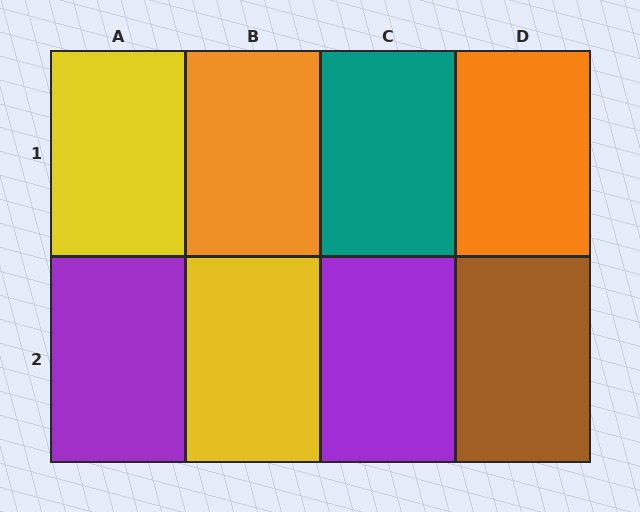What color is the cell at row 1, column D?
Orange.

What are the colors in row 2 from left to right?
Purple, yellow, purple, brown.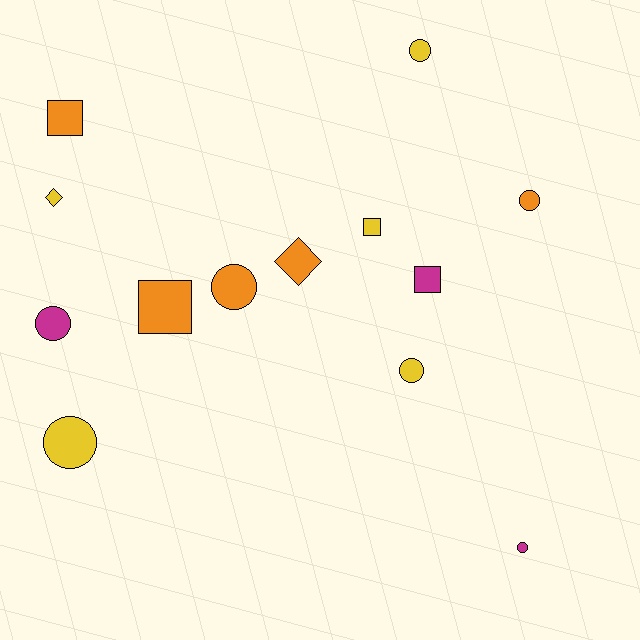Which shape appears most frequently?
Circle, with 7 objects.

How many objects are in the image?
There are 13 objects.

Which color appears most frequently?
Yellow, with 5 objects.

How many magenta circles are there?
There are 2 magenta circles.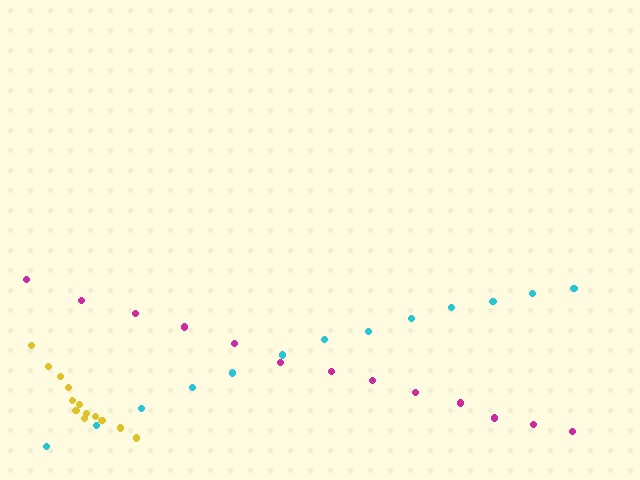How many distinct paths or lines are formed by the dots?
There are 3 distinct paths.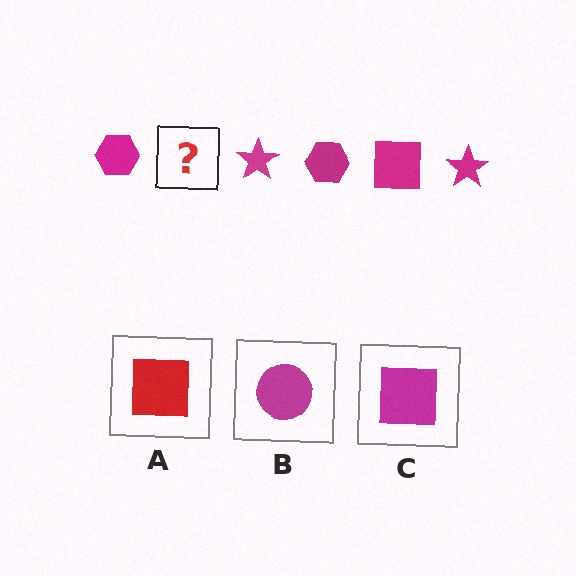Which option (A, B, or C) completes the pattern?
C.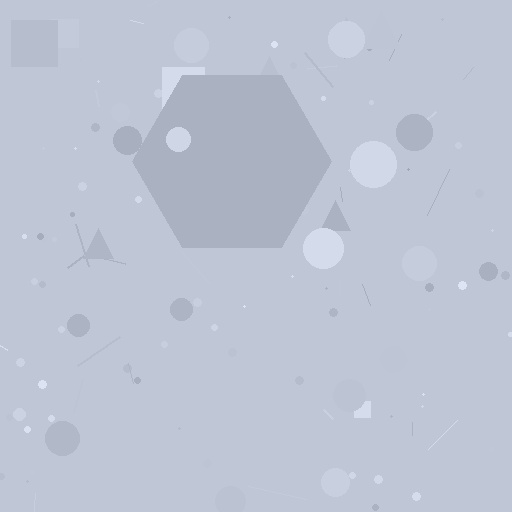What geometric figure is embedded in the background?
A hexagon is embedded in the background.